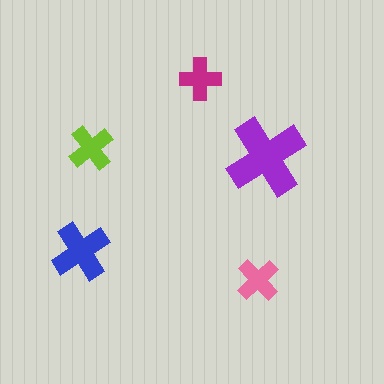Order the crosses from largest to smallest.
the purple one, the blue one, the lime one, the pink one, the magenta one.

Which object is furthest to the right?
The purple cross is rightmost.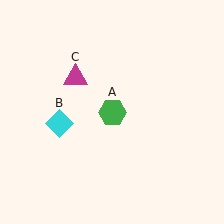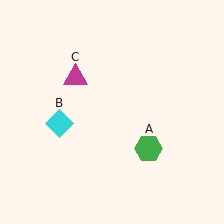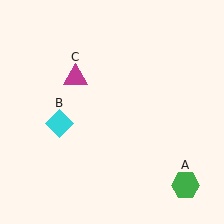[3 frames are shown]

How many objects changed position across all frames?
1 object changed position: green hexagon (object A).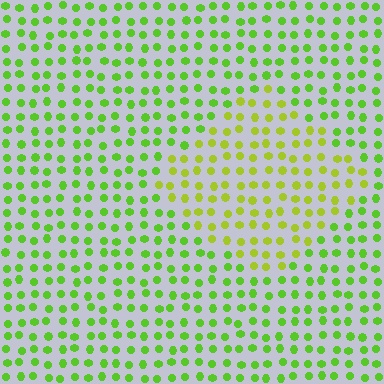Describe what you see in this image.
The image is filled with small lime elements in a uniform arrangement. A diamond-shaped region is visible where the elements are tinted to a slightly different hue, forming a subtle color boundary.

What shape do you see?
I see a diamond.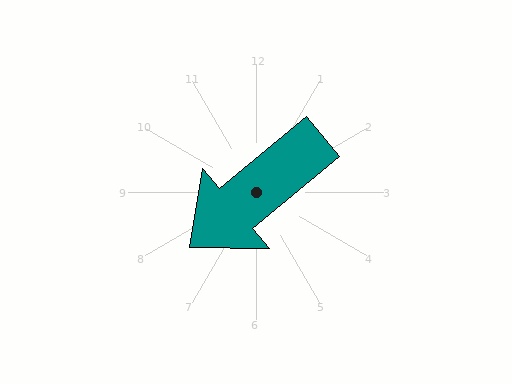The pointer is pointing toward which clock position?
Roughly 8 o'clock.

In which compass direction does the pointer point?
Southwest.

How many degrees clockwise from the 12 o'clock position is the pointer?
Approximately 230 degrees.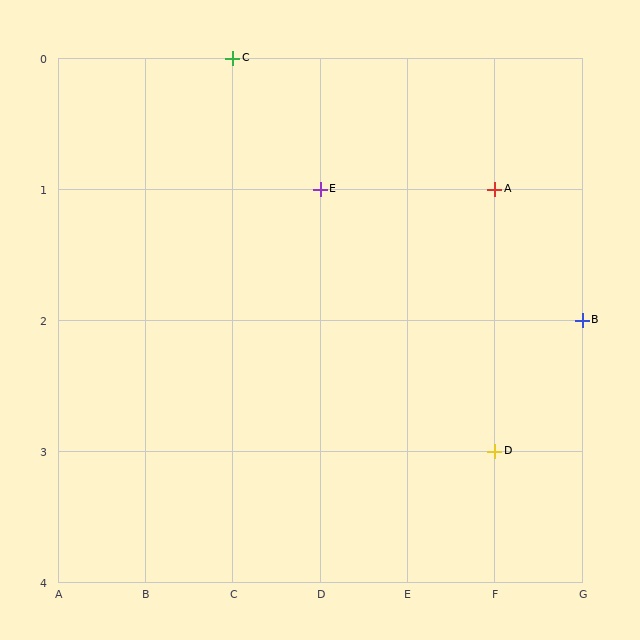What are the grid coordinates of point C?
Point C is at grid coordinates (C, 0).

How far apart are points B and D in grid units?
Points B and D are 1 column and 1 row apart (about 1.4 grid units diagonally).